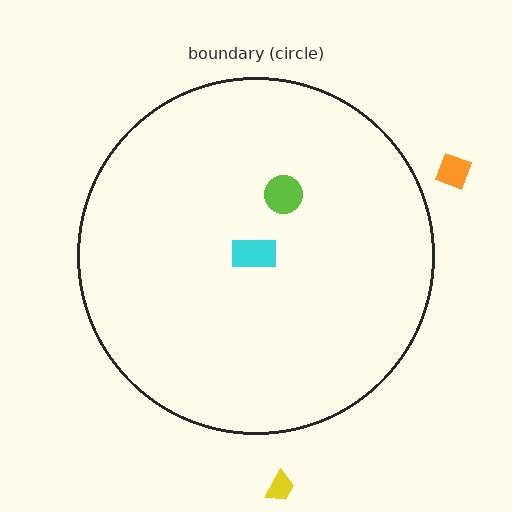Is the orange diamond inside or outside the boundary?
Outside.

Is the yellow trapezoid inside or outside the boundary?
Outside.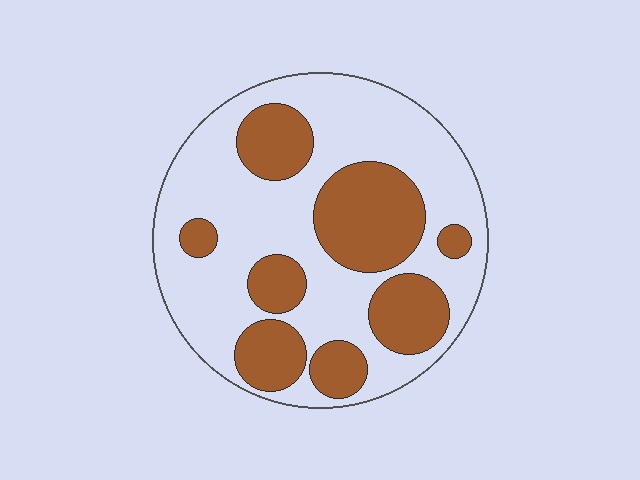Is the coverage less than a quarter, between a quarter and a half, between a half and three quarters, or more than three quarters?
Between a quarter and a half.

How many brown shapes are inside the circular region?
8.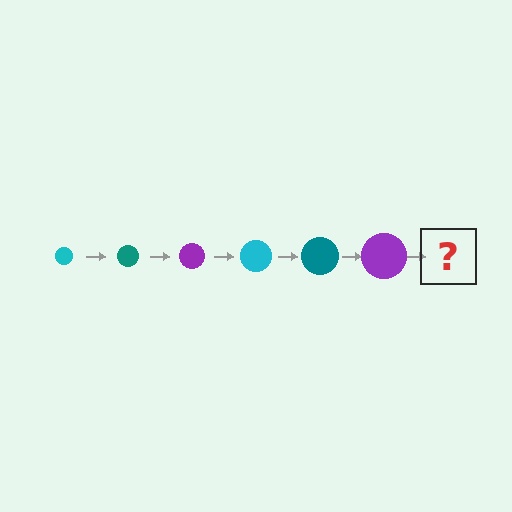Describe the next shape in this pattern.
It should be a cyan circle, larger than the previous one.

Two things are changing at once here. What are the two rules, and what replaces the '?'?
The two rules are that the circle grows larger each step and the color cycles through cyan, teal, and purple. The '?' should be a cyan circle, larger than the previous one.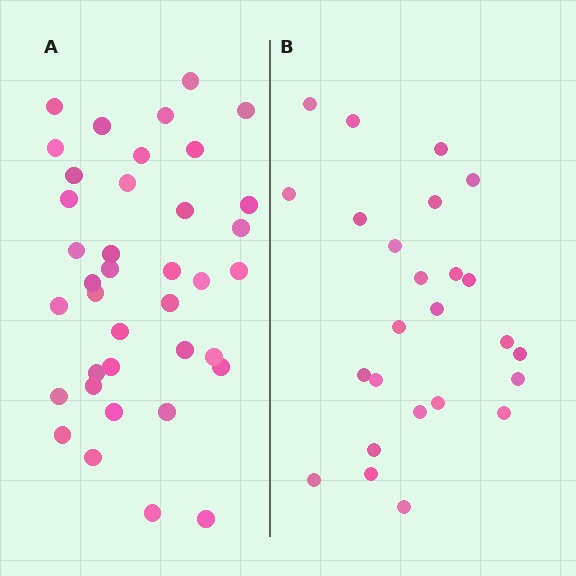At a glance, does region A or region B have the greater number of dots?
Region A (the left region) has more dots.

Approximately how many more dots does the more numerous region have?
Region A has approximately 15 more dots than region B.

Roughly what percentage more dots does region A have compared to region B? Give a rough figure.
About 50% more.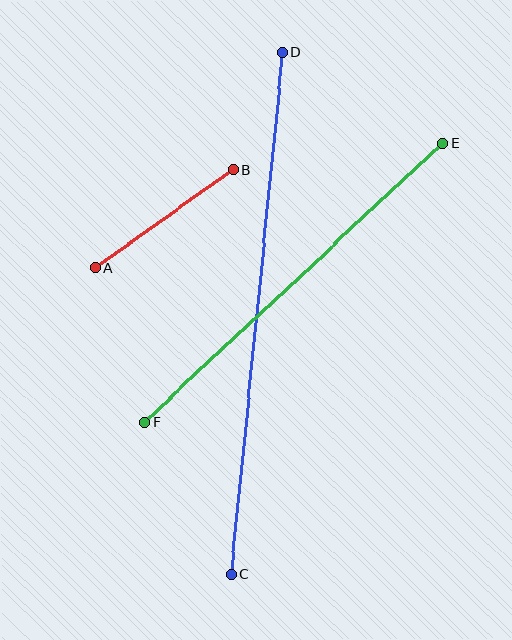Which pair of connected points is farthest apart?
Points C and D are farthest apart.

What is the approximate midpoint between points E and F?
The midpoint is at approximately (294, 283) pixels.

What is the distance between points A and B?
The distance is approximately 169 pixels.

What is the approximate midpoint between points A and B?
The midpoint is at approximately (164, 219) pixels.